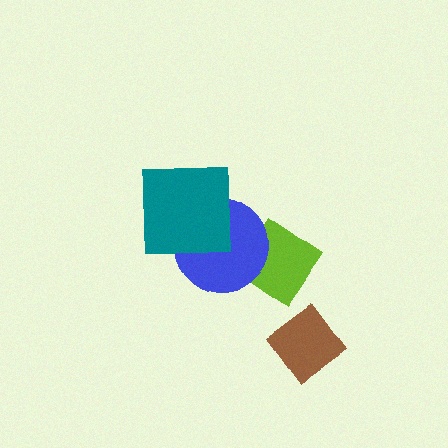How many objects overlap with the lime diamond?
1 object overlaps with the lime diamond.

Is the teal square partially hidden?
No, no other shape covers it.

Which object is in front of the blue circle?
The teal square is in front of the blue circle.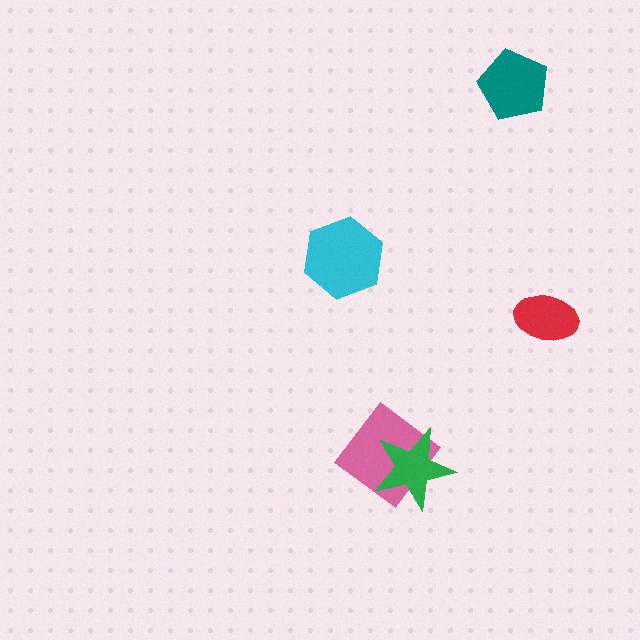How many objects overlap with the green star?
1 object overlaps with the green star.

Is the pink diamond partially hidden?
Yes, it is partially covered by another shape.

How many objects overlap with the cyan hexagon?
0 objects overlap with the cyan hexagon.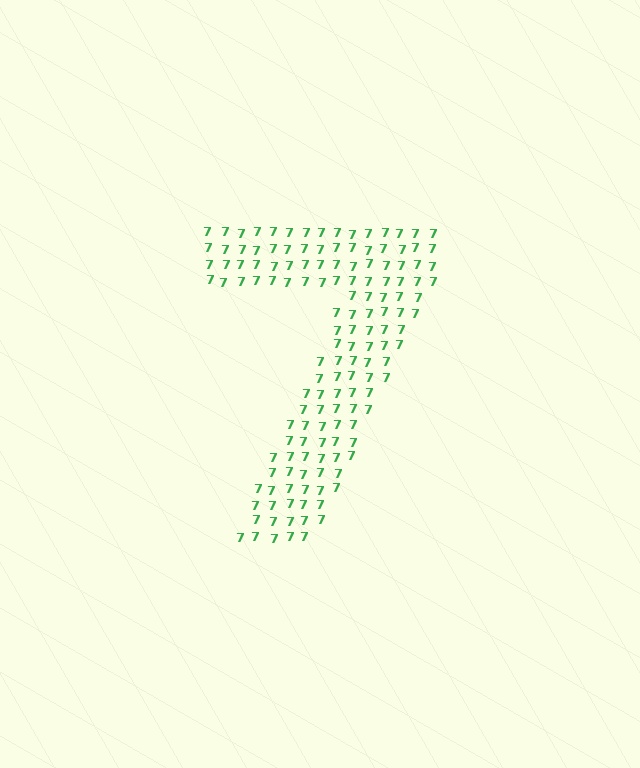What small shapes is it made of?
It is made of small digit 7's.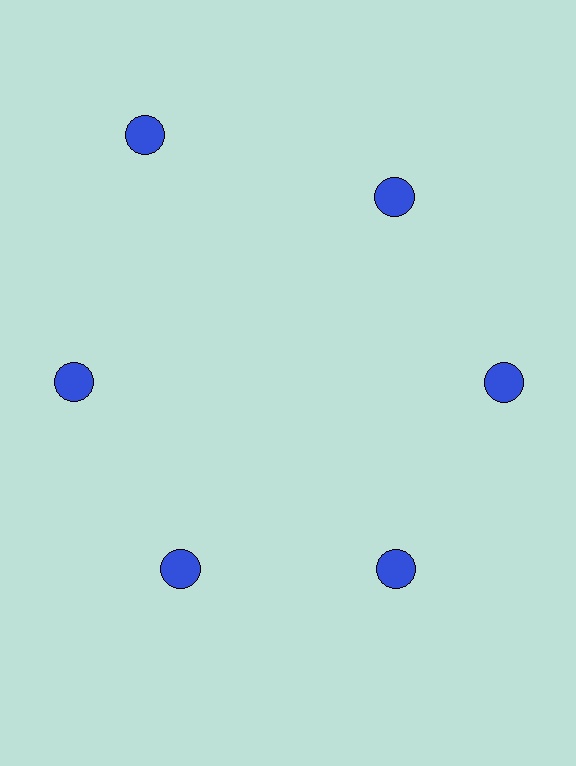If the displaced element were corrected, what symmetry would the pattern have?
It would have 6-fold rotational symmetry — the pattern would map onto itself every 60 degrees.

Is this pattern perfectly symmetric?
No. The 6 blue circles are arranged in a ring, but one element near the 11 o'clock position is pushed outward from the center, breaking the 6-fold rotational symmetry.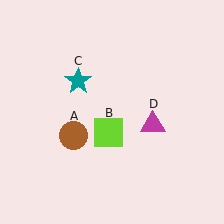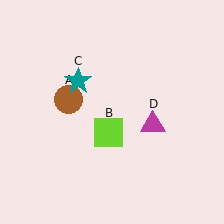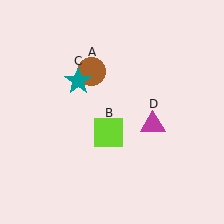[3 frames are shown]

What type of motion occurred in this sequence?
The brown circle (object A) rotated clockwise around the center of the scene.